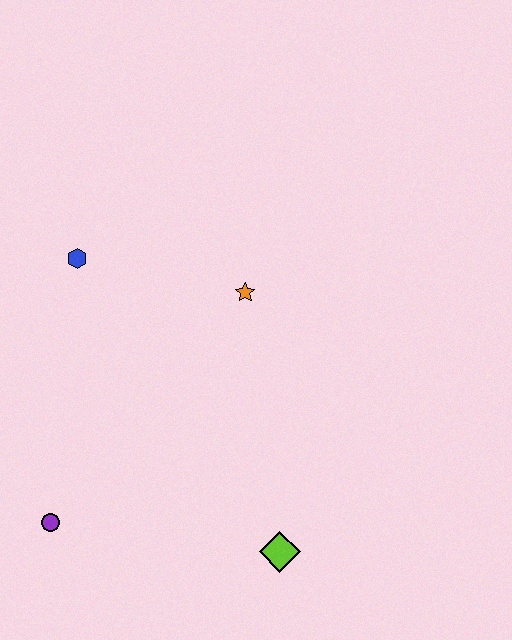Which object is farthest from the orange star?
The purple circle is farthest from the orange star.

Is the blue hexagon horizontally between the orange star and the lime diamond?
No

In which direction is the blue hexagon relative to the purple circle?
The blue hexagon is above the purple circle.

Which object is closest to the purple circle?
The lime diamond is closest to the purple circle.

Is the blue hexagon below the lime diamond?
No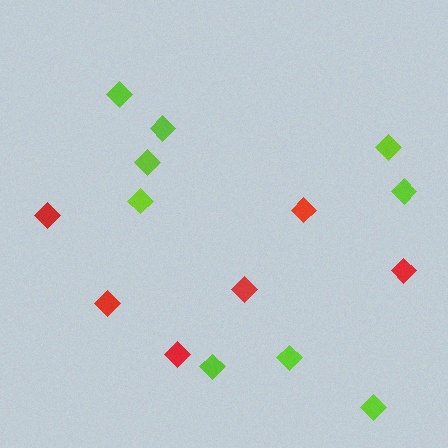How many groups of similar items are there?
There are 2 groups: one group of red diamonds (6) and one group of lime diamonds (9).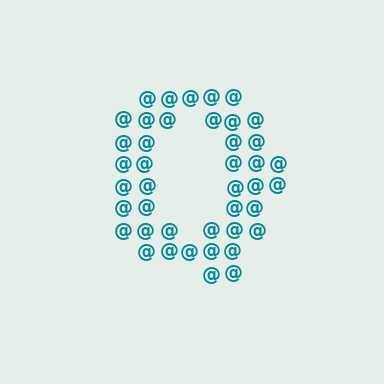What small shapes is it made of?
It is made of small at signs.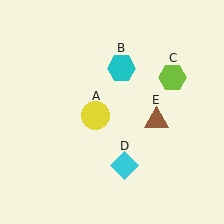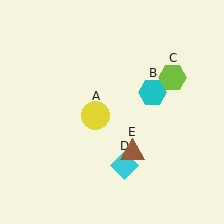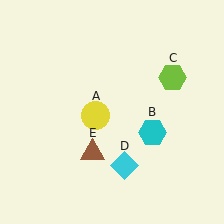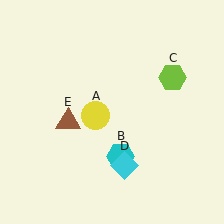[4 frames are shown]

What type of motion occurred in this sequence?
The cyan hexagon (object B), brown triangle (object E) rotated clockwise around the center of the scene.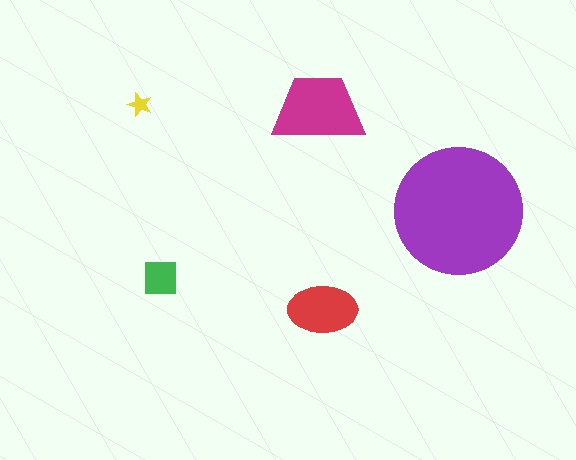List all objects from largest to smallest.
The purple circle, the magenta trapezoid, the red ellipse, the green square, the yellow star.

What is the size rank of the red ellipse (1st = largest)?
3rd.